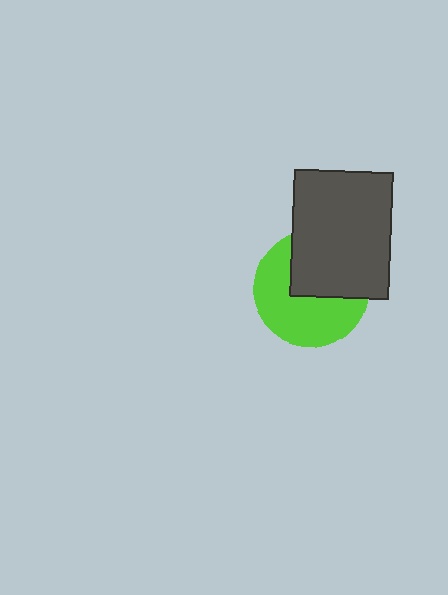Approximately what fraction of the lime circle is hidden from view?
Roughly 42% of the lime circle is hidden behind the dark gray rectangle.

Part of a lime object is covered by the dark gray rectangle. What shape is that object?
It is a circle.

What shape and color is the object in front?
The object in front is a dark gray rectangle.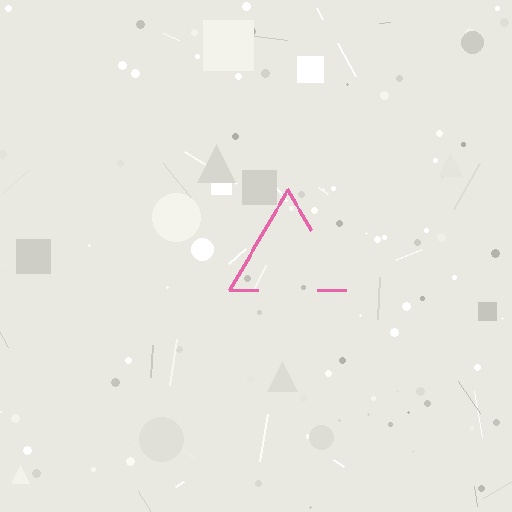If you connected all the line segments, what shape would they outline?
They would outline a triangle.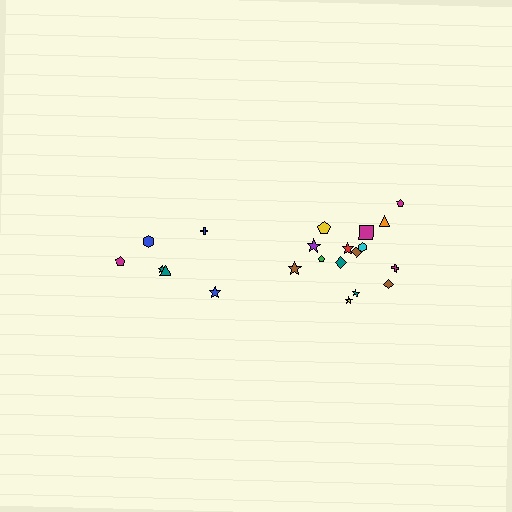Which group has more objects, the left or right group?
The right group.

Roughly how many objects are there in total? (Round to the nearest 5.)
Roughly 20 objects in total.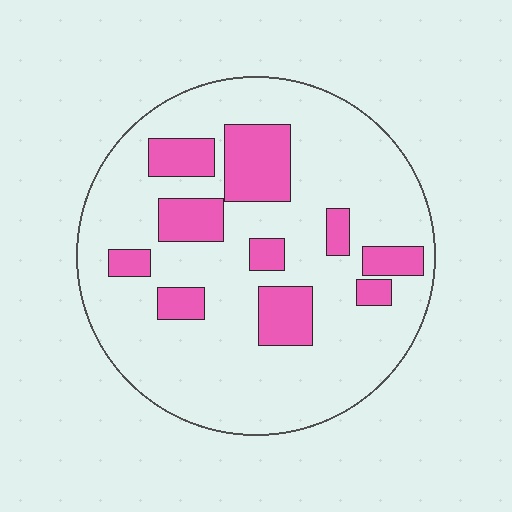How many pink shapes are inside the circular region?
10.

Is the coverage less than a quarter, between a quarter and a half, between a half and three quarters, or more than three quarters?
Less than a quarter.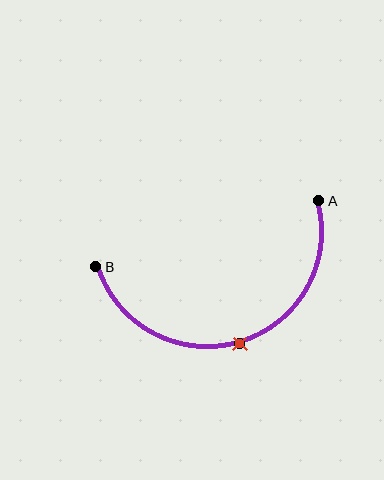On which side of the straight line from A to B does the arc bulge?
The arc bulges below the straight line connecting A and B.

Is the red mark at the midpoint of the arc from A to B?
Yes. The red mark lies on the arc at equal arc-length from both A and B — it is the arc midpoint.